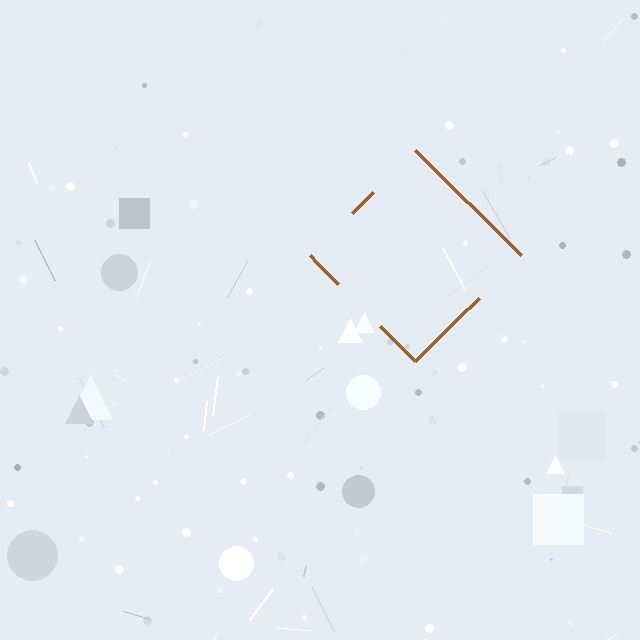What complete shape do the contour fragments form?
The contour fragments form a diamond.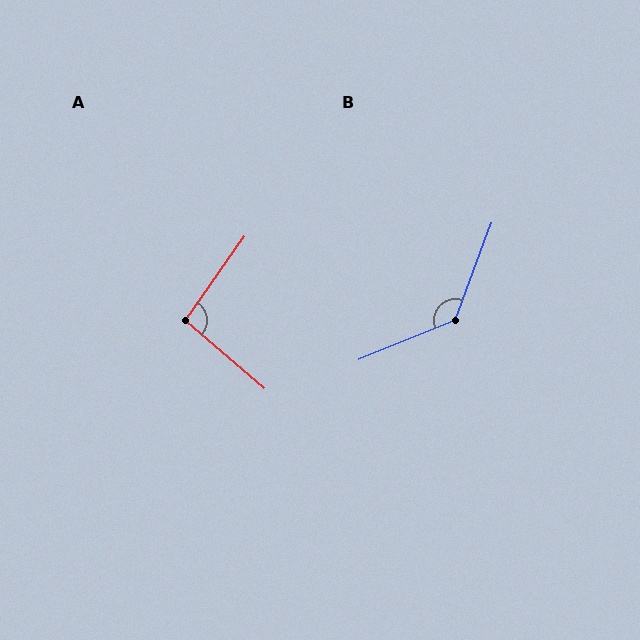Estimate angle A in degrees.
Approximately 95 degrees.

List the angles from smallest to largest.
A (95°), B (133°).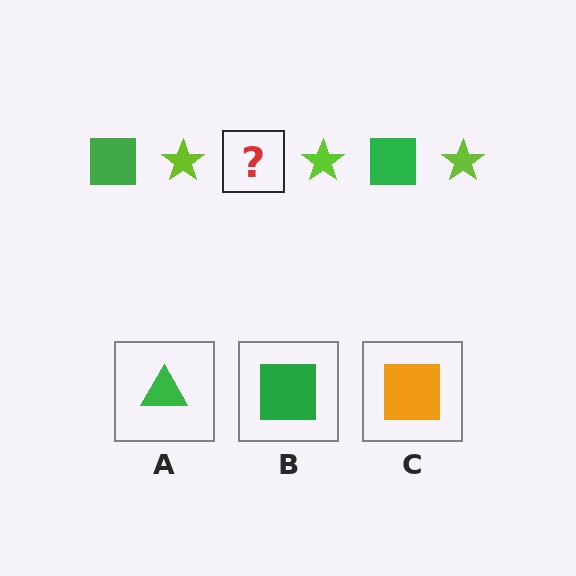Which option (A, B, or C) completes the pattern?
B.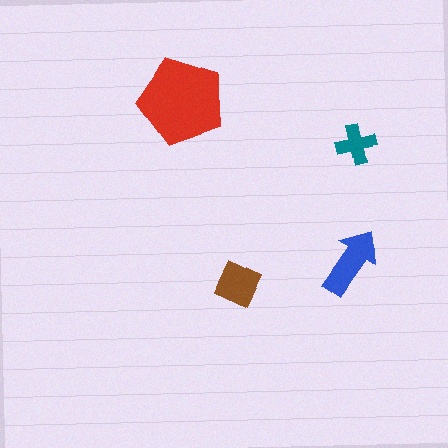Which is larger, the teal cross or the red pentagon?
The red pentagon.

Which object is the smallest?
The teal cross.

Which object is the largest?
The red pentagon.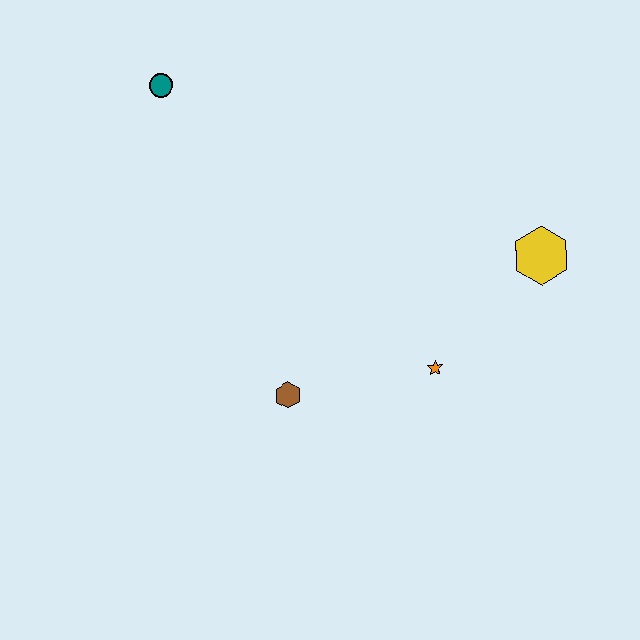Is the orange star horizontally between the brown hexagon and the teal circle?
No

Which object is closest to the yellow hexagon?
The orange star is closest to the yellow hexagon.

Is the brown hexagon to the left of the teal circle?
No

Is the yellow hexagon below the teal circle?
Yes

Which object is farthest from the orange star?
The teal circle is farthest from the orange star.